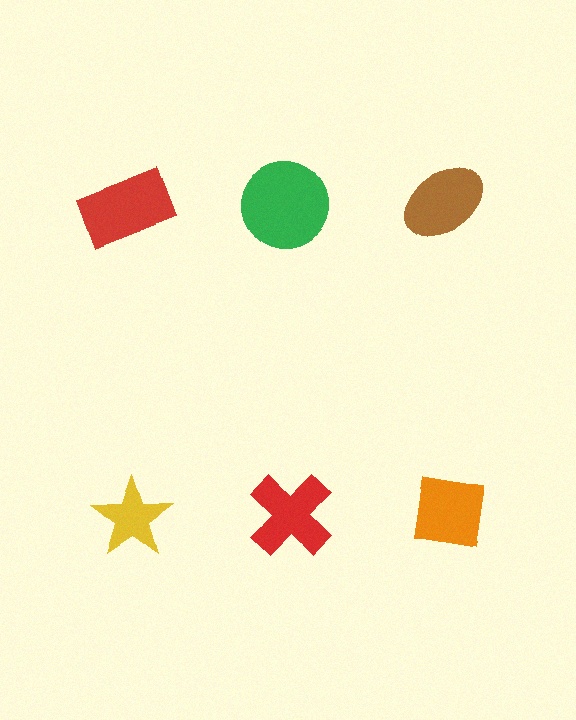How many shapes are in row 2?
3 shapes.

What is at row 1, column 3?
A brown ellipse.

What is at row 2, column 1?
A yellow star.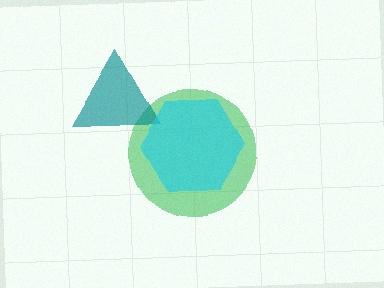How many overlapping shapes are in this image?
There are 3 overlapping shapes in the image.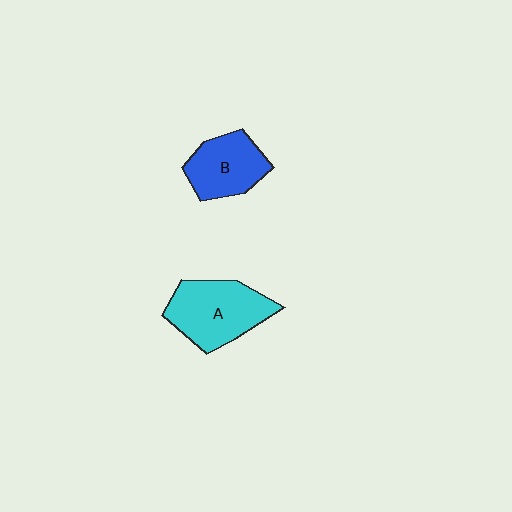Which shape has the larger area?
Shape A (cyan).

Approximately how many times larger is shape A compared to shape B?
Approximately 1.3 times.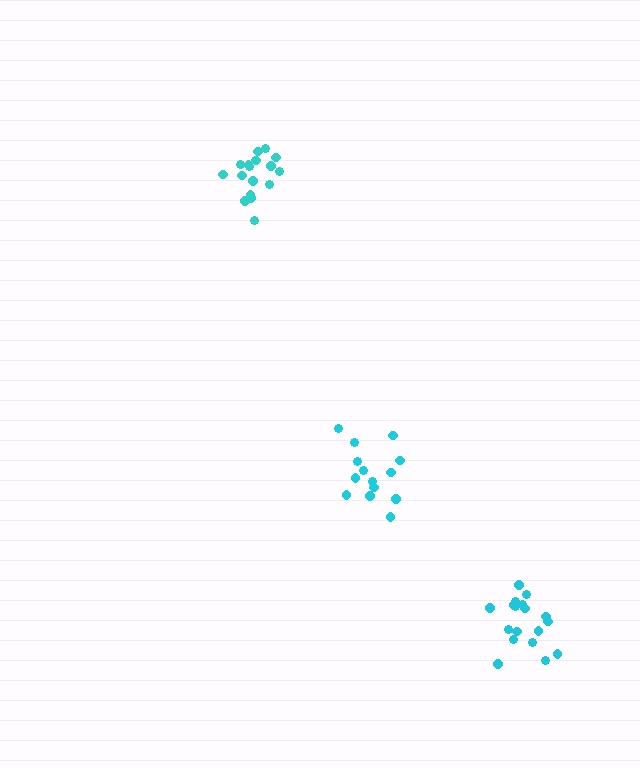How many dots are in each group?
Group 1: 18 dots, Group 2: 14 dots, Group 3: 18 dots (50 total).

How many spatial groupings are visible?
There are 3 spatial groupings.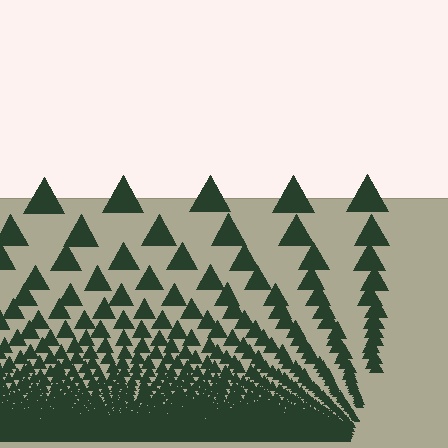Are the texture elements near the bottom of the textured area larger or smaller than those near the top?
Smaller. The gradient is inverted — elements near the bottom are smaller and denser.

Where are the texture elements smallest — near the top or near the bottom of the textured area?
Near the bottom.